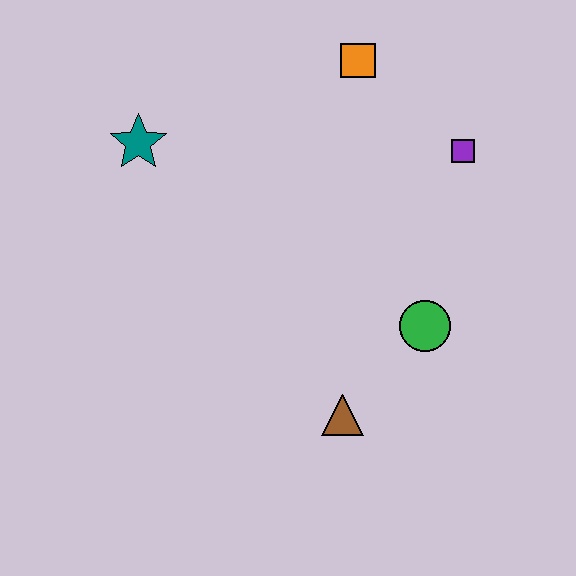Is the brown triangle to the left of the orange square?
Yes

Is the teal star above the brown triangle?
Yes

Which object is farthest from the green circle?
The teal star is farthest from the green circle.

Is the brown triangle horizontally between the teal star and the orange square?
Yes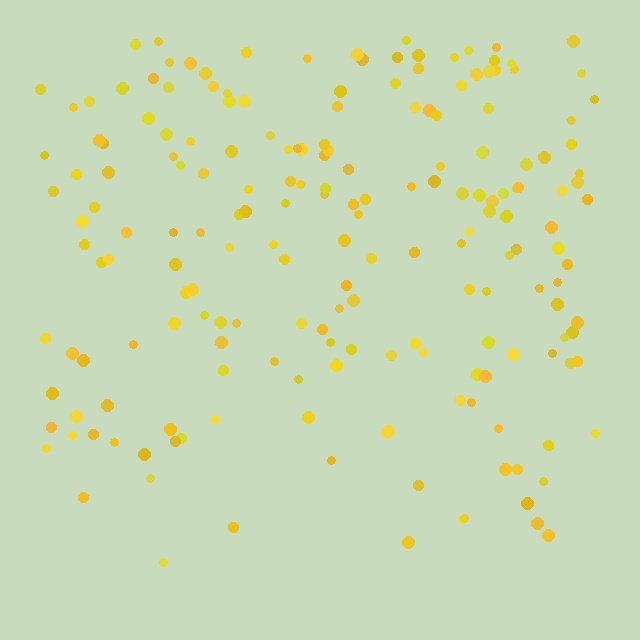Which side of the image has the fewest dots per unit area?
The bottom.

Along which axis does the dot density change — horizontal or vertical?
Vertical.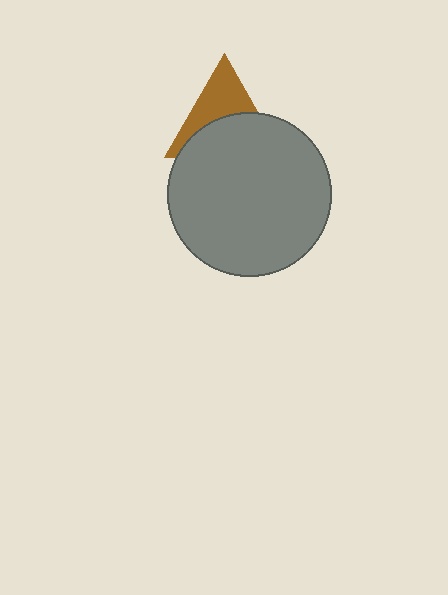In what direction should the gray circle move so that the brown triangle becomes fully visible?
The gray circle should move down. That is the shortest direction to clear the overlap and leave the brown triangle fully visible.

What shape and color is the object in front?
The object in front is a gray circle.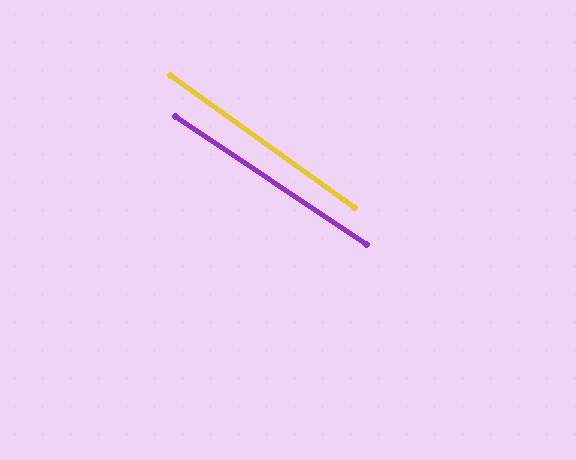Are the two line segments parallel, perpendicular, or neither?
Parallel — their directions differ by only 1.7°.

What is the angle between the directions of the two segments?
Approximately 2 degrees.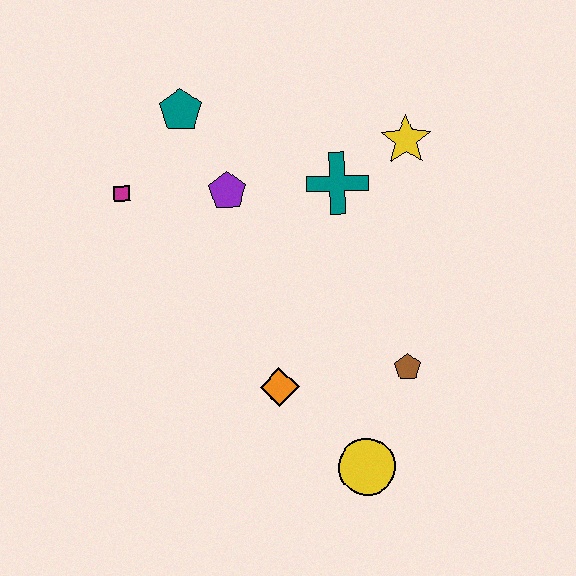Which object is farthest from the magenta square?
The yellow circle is farthest from the magenta square.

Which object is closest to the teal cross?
The yellow star is closest to the teal cross.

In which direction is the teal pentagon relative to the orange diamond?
The teal pentagon is above the orange diamond.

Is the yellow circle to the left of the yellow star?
Yes